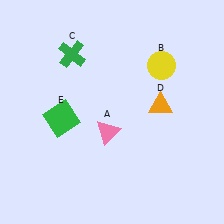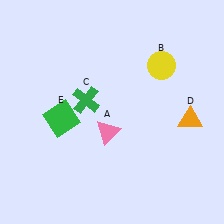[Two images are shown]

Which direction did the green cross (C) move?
The green cross (C) moved down.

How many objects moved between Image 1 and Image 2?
2 objects moved between the two images.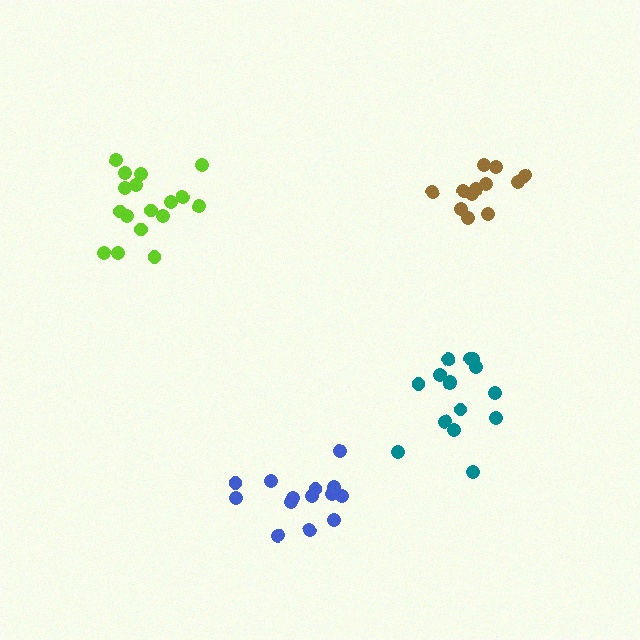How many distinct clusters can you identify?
There are 4 distinct clusters.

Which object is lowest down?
The blue cluster is bottommost.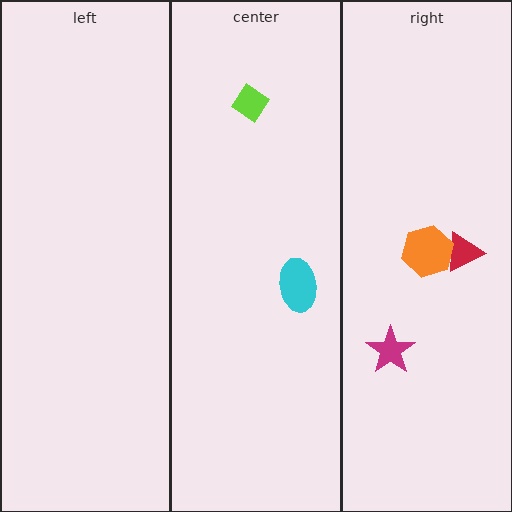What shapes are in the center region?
The cyan ellipse, the lime diamond.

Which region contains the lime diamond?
The center region.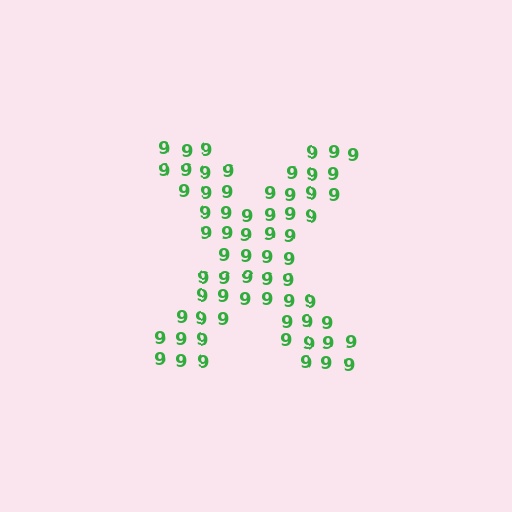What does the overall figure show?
The overall figure shows the letter X.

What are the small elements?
The small elements are digit 9's.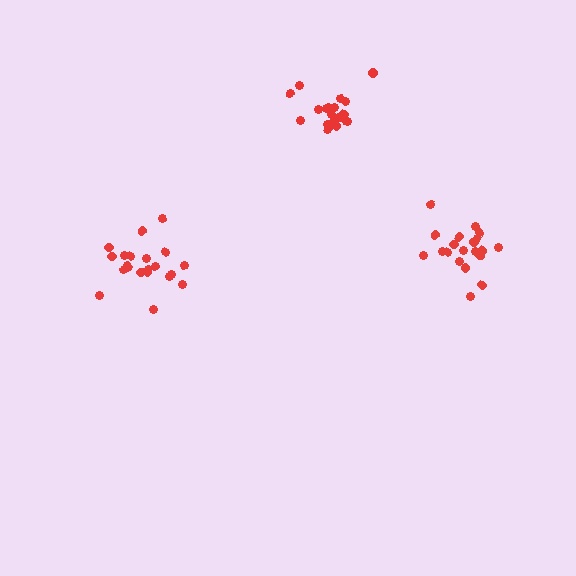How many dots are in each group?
Group 1: 20 dots, Group 2: 21 dots, Group 3: 20 dots (61 total).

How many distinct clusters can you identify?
There are 3 distinct clusters.